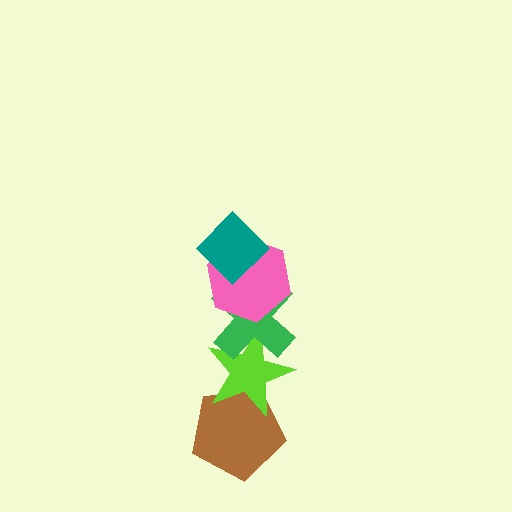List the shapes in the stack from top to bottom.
From top to bottom: the teal diamond, the pink hexagon, the green cross, the lime star, the brown pentagon.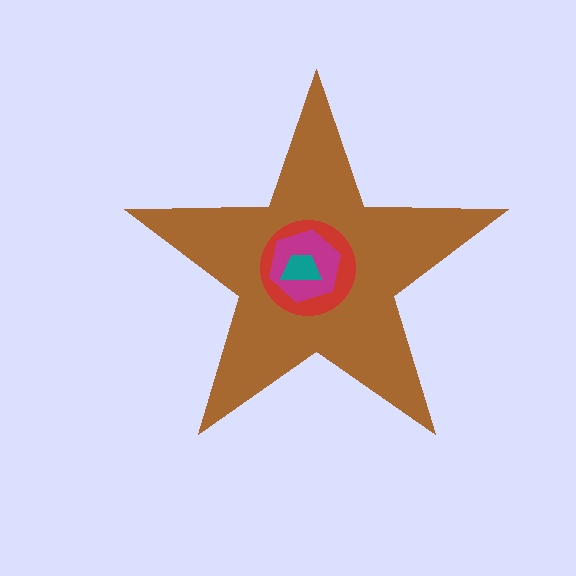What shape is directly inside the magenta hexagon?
The teal trapezoid.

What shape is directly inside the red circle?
The magenta hexagon.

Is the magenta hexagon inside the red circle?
Yes.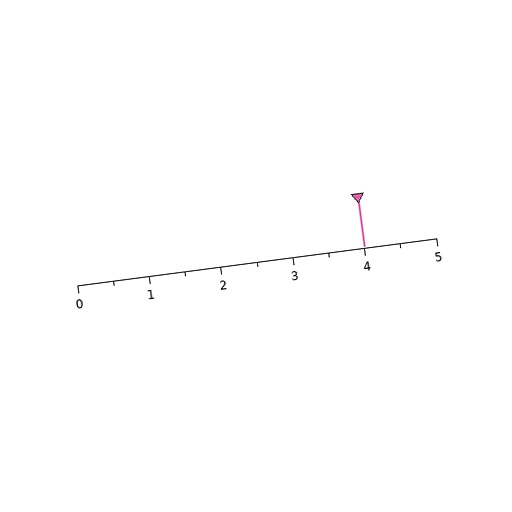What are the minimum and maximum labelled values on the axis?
The axis runs from 0 to 5.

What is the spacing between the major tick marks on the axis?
The major ticks are spaced 1 apart.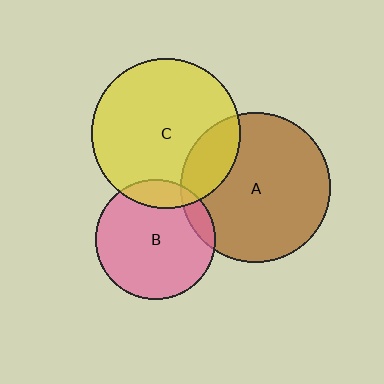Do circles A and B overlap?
Yes.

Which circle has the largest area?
Circle A (brown).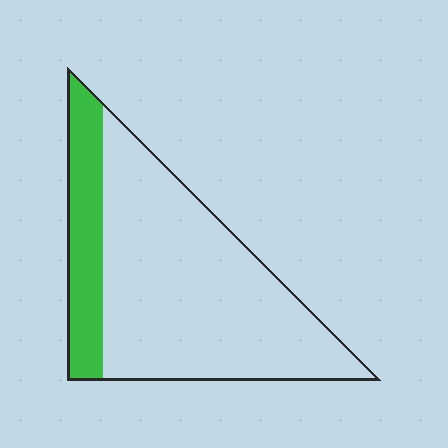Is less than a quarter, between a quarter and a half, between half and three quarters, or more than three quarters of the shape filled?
Less than a quarter.